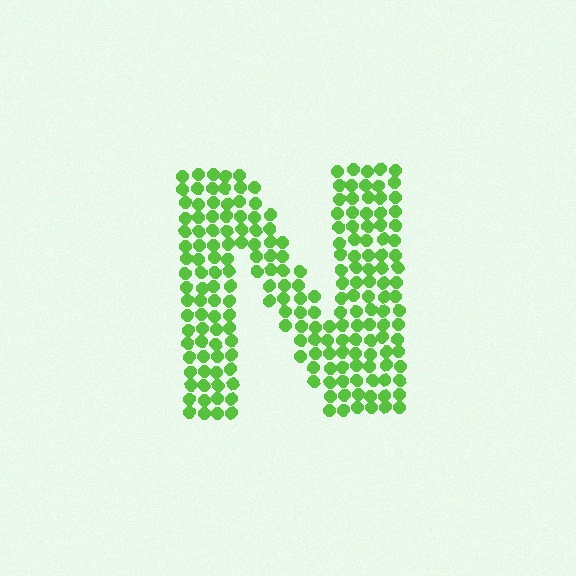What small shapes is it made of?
It is made of small circles.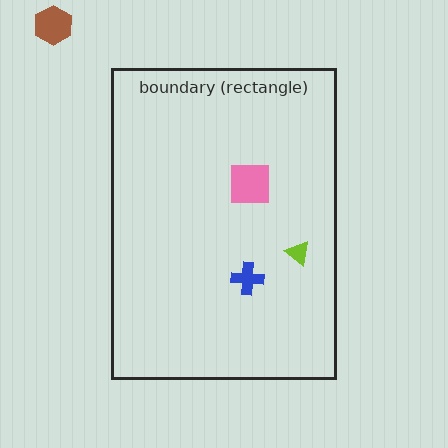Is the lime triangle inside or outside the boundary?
Inside.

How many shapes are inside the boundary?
3 inside, 1 outside.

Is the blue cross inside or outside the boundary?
Inside.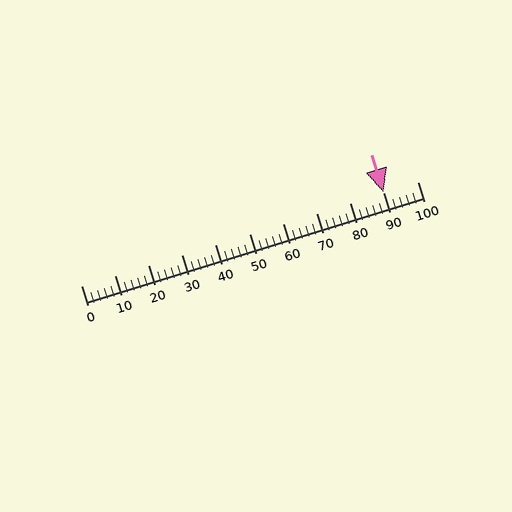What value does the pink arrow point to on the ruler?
The pink arrow points to approximately 90.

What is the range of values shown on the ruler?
The ruler shows values from 0 to 100.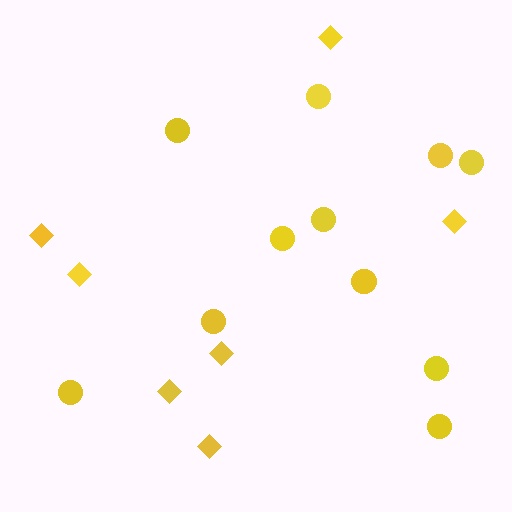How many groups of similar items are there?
There are 2 groups: one group of diamonds (7) and one group of circles (11).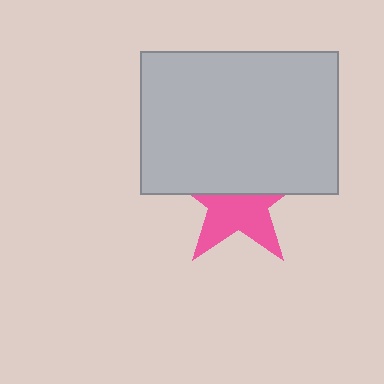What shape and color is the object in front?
The object in front is a light gray rectangle.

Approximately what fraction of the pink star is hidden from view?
Roughly 51% of the pink star is hidden behind the light gray rectangle.